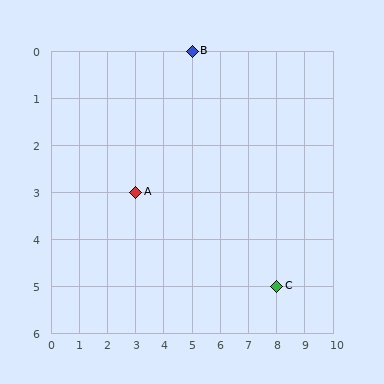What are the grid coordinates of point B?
Point B is at grid coordinates (5, 0).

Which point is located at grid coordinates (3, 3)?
Point A is at (3, 3).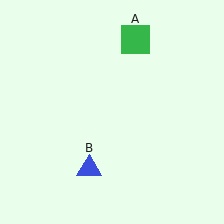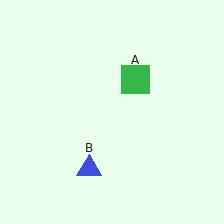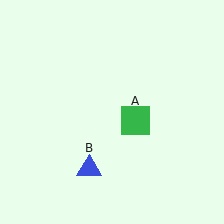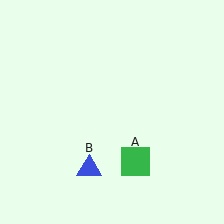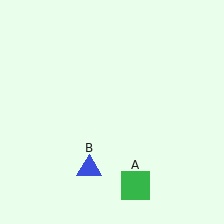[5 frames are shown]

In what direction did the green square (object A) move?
The green square (object A) moved down.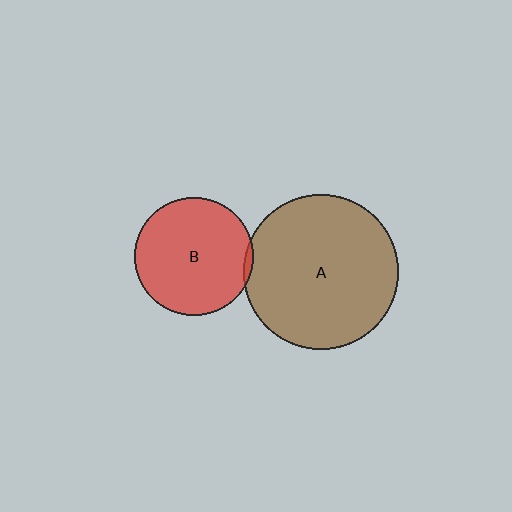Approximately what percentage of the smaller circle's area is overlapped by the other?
Approximately 5%.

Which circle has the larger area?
Circle A (brown).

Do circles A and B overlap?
Yes.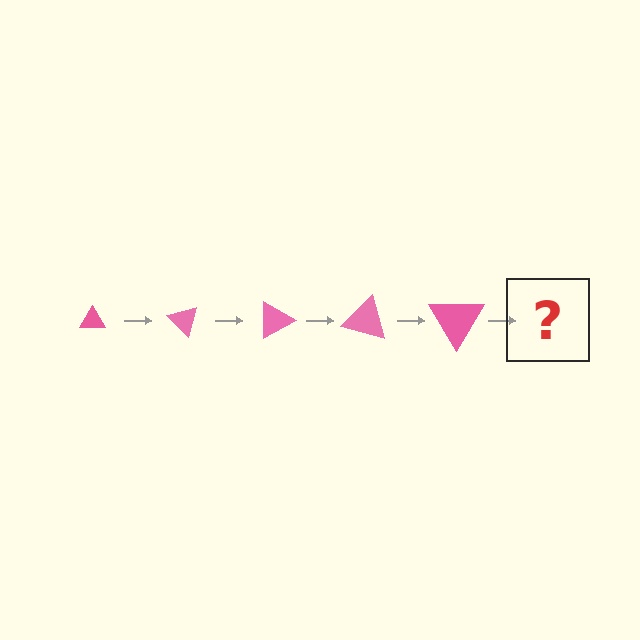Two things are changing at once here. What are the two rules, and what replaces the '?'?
The two rules are that the triangle grows larger each step and it rotates 45 degrees each step. The '?' should be a triangle, larger than the previous one and rotated 225 degrees from the start.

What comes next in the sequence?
The next element should be a triangle, larger than the previous one and rotated 225 degrees from the start.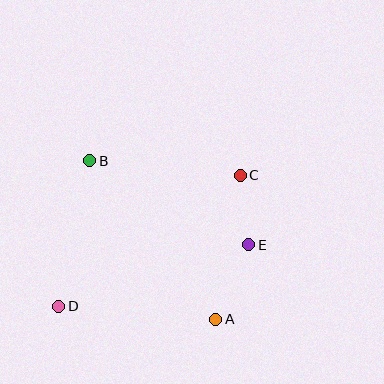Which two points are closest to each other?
Points C and E are closest to each other.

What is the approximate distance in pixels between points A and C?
The distance between A and C is approximately 146 pixels.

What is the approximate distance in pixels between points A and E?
The distance between A and E is approximately 81 pixels.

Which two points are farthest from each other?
Points C and D are farthest from each other.